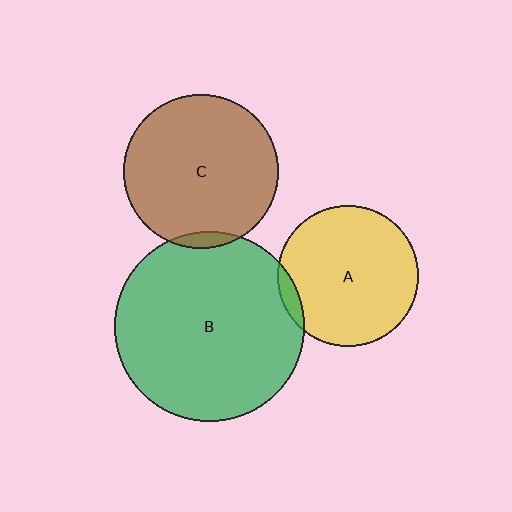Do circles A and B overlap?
Yes.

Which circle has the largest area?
Circle B (green).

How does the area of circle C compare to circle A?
Approximately 1.2 times.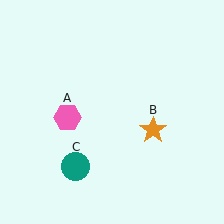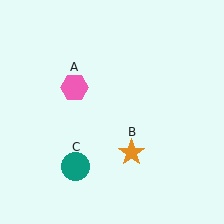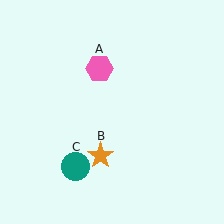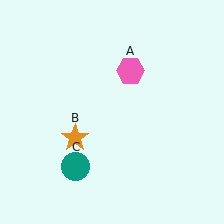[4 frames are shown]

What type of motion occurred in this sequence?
The pink hexagon (object A), orange star (object B) rotated clockwise around the center of the scene.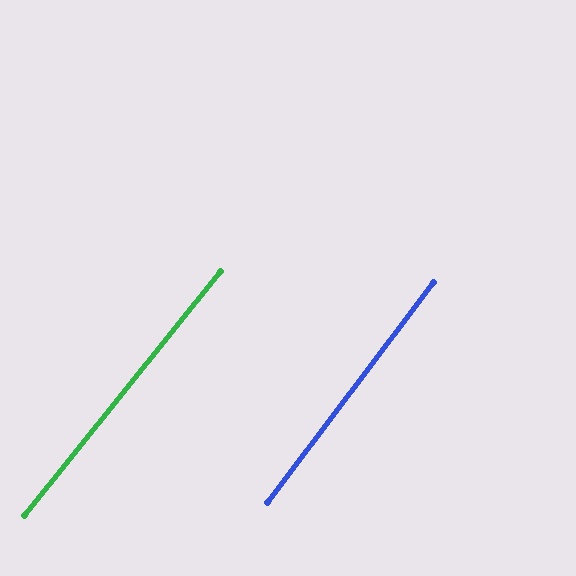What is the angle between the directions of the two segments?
Approximately 2 degrees.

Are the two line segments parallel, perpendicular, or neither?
Parallel — their directions differ by only 1.6°.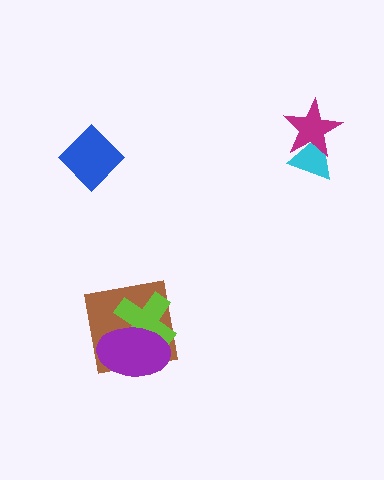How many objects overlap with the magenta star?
1 object overlaps with the magenta star.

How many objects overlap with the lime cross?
2 objects overlap with the lime cross.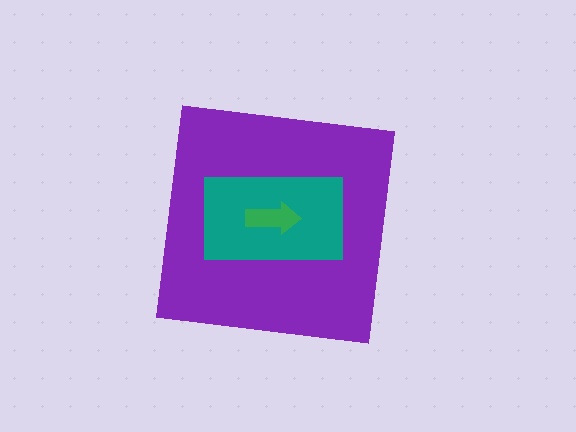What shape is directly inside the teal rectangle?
The green arrow.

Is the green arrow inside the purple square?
Yes.